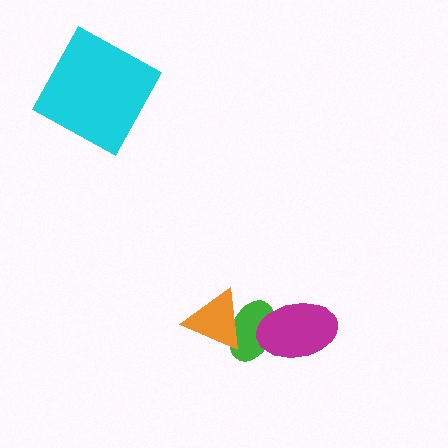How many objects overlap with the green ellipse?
2 objects overlap with the green ellipse.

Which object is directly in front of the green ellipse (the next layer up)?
The orange triangle is directly in front of the green ellipse.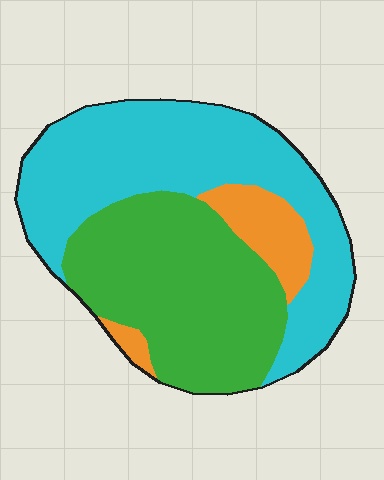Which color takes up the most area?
Cyan, at roughly 50%.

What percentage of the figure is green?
Green covers 42% of the figure.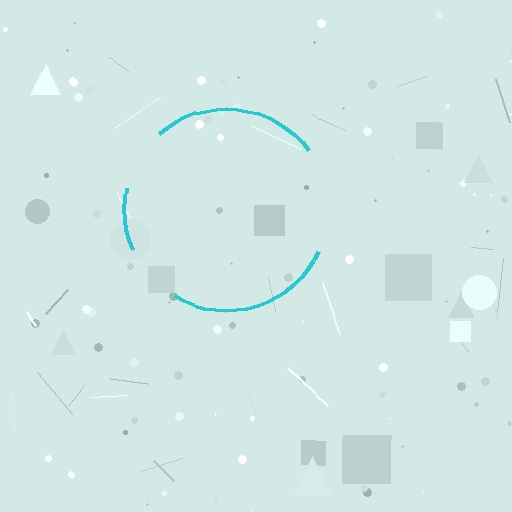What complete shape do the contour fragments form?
The contour fragments form a circle.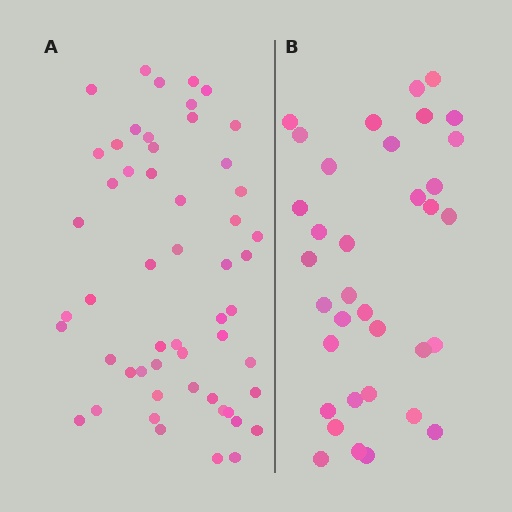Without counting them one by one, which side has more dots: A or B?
Region A (the left region) has more dots.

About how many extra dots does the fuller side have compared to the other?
Region A has approximately 20 more dots than region B.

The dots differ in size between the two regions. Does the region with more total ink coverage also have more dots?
No. Region B has more total ink coverage because its dots are larger, but region A actually contains more individual dots. Total area can be misleading — the number of items is what matters here.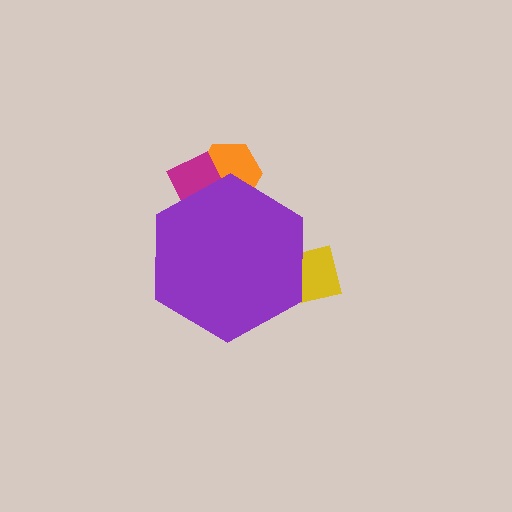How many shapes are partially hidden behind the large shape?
3 shapes are partially hidden.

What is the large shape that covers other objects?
A purple hexagon.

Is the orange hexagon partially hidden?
Yes, the orange hexagon is partially hidden behind the purple hexagon.